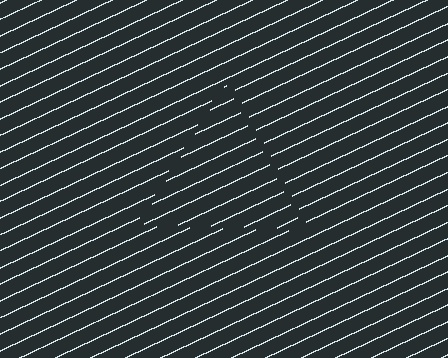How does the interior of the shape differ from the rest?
The interior of the shape contains the same grating, shifted by half a period — the contour is defined by the phase discontinuity where line-ends from the inner and outer gratings abut.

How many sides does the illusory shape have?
3 sides — the line-ends trace a triangle.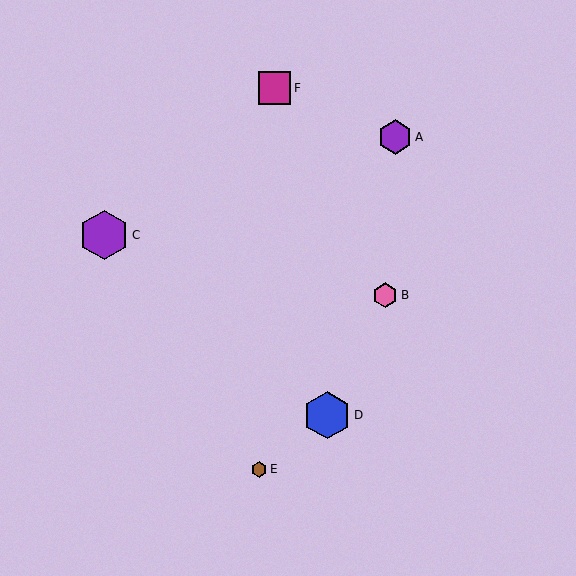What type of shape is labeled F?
Shape F is a magenta square.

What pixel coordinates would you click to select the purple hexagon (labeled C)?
Click at (104, 235) to select the purple hexagon C.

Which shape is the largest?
The purple hexagon (labeled C) is the largest.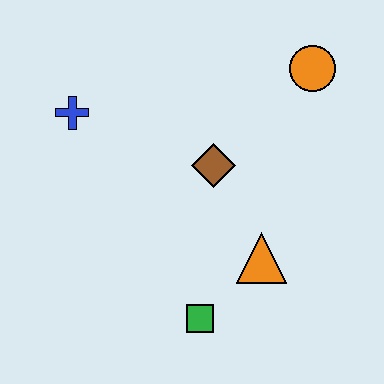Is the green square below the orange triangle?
Yes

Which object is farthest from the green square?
The orange circle is farthest from the green square.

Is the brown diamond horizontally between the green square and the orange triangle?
Yes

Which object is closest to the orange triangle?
The green square is closest to the orange triangle.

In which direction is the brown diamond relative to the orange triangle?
The brown diamond is above the orange triangle.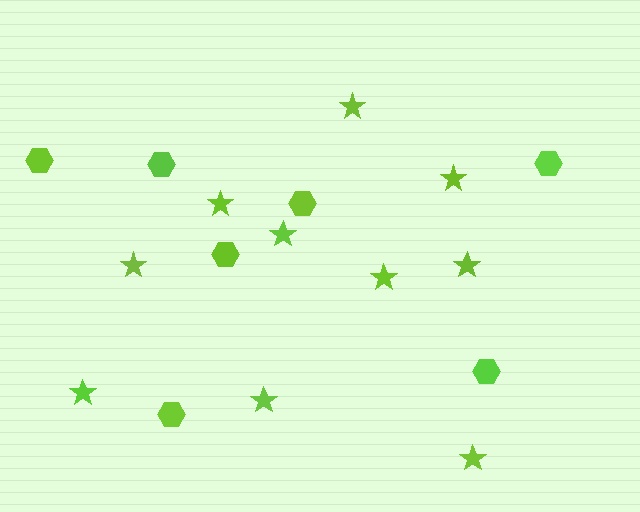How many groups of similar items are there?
There are 2 groups: one group of hexagons (7) and one group of stars (10).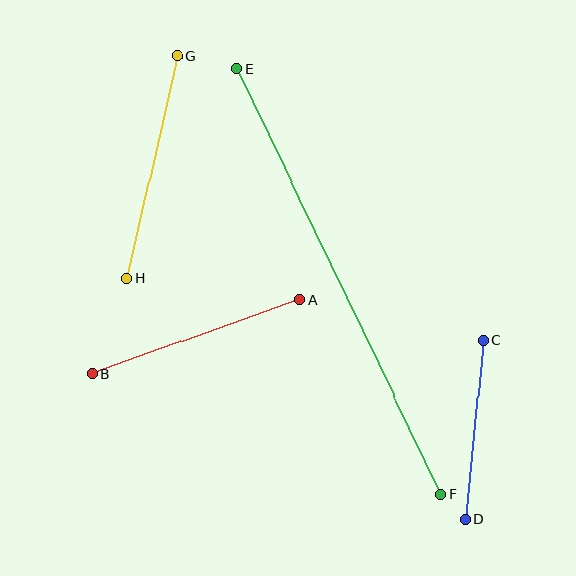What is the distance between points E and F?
The distance is approximately 472 pixels.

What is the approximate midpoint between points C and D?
The midpoint is at approximately (474, 430) pixels.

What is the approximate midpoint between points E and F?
The midpoint is at approximately (339, 281) pixels.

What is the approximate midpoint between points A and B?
The midpoint is at approximately (196, 337) pixels.